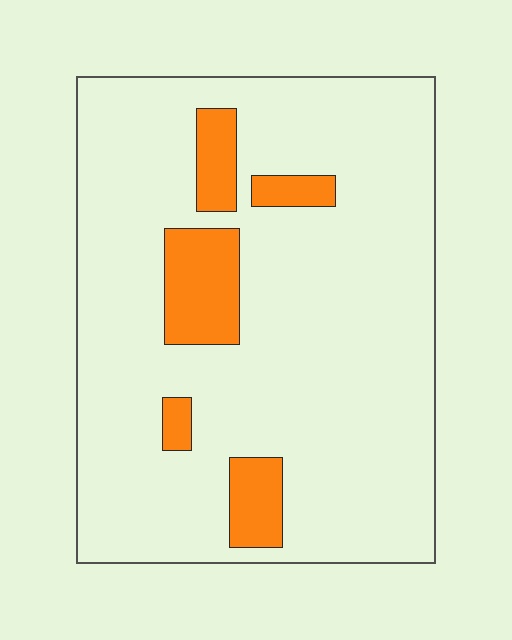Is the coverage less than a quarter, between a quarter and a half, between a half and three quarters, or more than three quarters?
Less than a quarter.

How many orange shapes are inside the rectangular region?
5.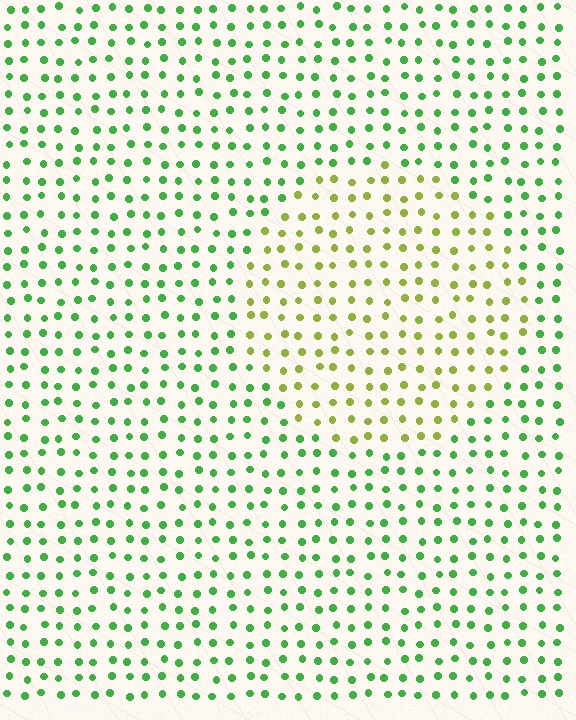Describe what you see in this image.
The image is filled with small green elements in a uniform arrangement. A circle-shaped region is visible where the elements are tinted to a slightly different hue, forming a subtle color boundary.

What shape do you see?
I see a circle.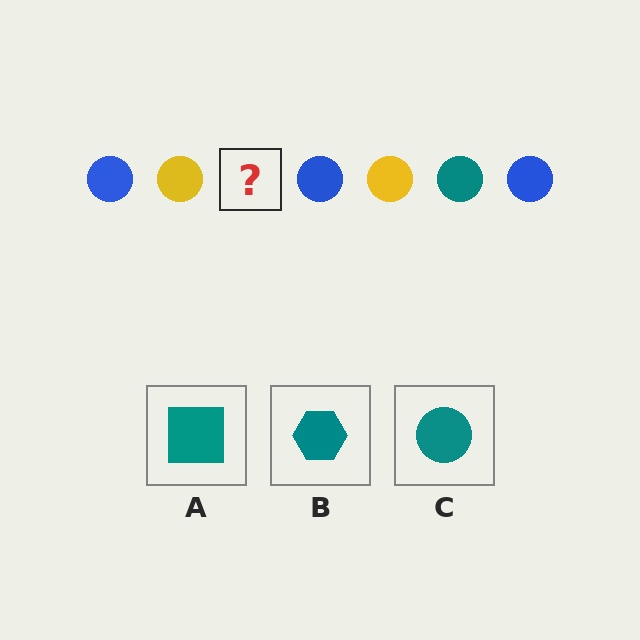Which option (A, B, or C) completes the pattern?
C.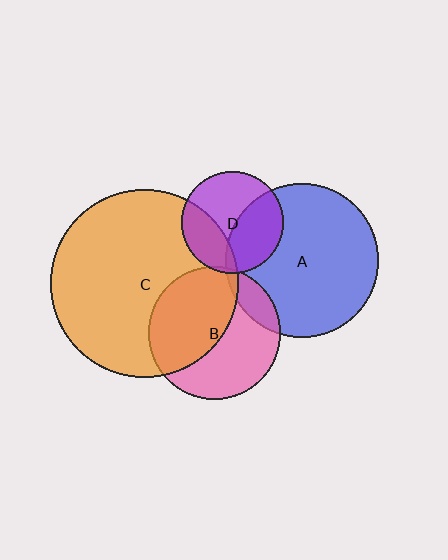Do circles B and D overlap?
Yes.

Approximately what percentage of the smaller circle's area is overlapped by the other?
Approximately 5%.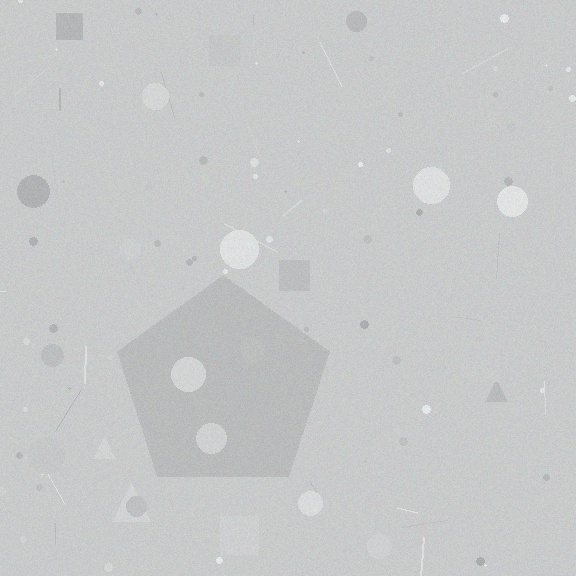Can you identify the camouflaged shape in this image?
The camouflaged shape is a pentagon.